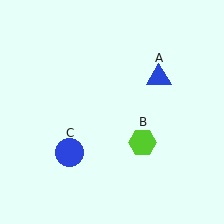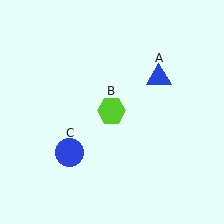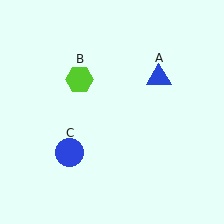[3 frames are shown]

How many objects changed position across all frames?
1 object changed position: lime hexagon (object B).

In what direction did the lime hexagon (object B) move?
The lime hexagon (object B) moved up and to the left.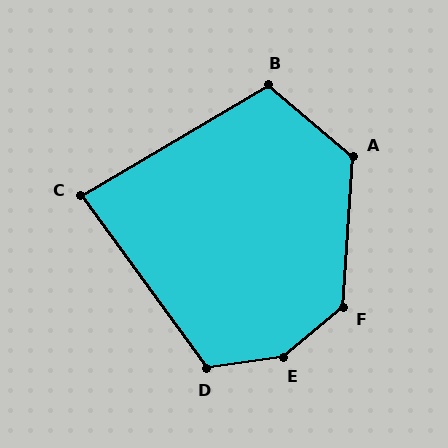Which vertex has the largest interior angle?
E, at approximately 149 degrees.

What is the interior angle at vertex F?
Approximately 133 degrees (obtuse).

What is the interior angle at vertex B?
Approximately 109 degrees (obtuse).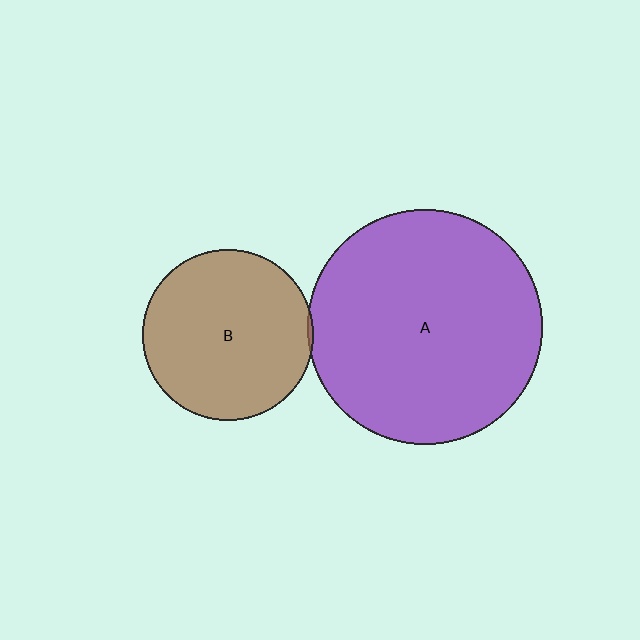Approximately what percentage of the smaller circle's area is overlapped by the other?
Approximately 5%.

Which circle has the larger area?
Circle A (purple).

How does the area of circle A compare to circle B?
Approximately 1.9 times.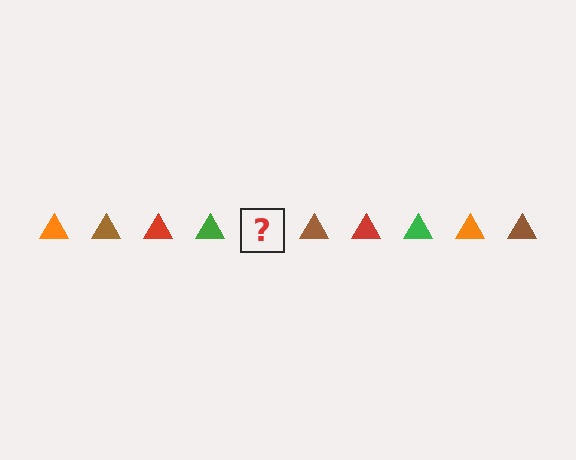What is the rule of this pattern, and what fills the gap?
The rule is that the pattern cycles through orange, brown, red, green triangles. The gap should be filled with an orange triangle.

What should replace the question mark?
The question mark should be replaced with an orange triangle.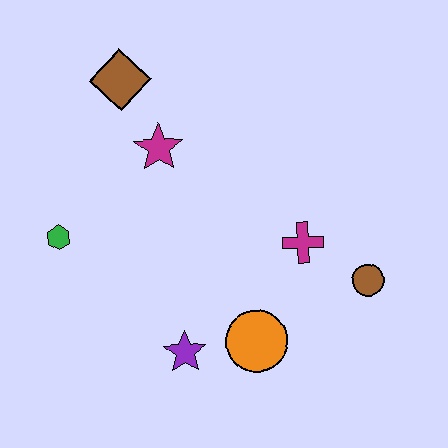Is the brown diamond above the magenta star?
Yes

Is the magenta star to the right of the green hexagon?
Yes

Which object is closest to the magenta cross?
The brown circle is closest to the magenta cross.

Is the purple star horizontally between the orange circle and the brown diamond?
Yes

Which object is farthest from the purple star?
The brown diamond is farthest from the purple star.